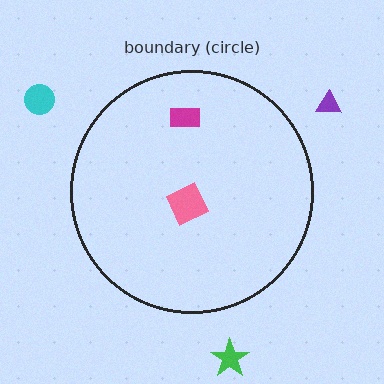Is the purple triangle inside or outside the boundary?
Outside.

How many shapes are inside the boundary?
2 inside, 3 outside.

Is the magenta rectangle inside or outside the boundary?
Inside.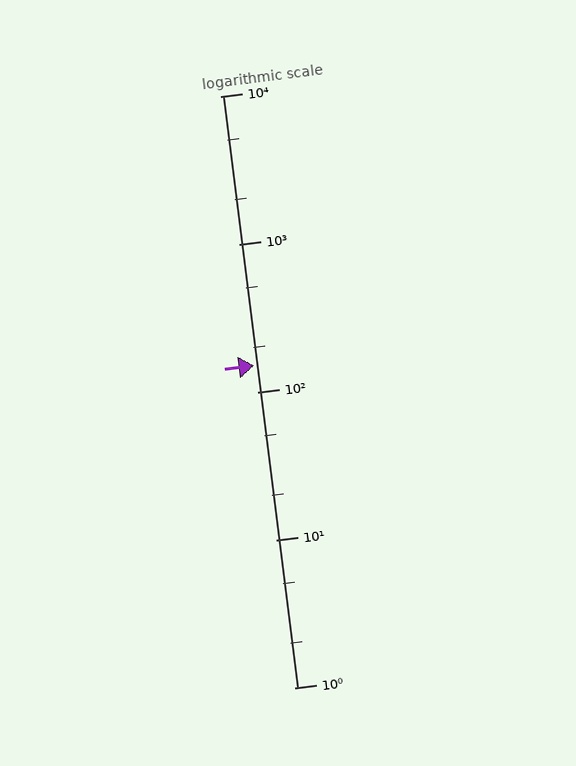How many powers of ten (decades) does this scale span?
The scale spans 4 decades, from 1 to 10000.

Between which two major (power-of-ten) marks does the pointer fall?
The pointer is between 100 and 1000.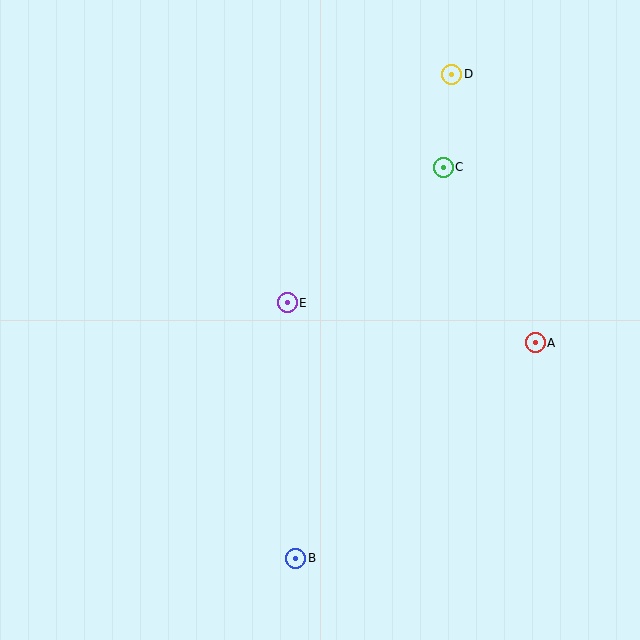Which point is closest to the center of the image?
Point E at (287, 303) is closest to the center.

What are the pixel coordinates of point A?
Point A is at (535, 343).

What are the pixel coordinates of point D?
Point D is at (452, 74).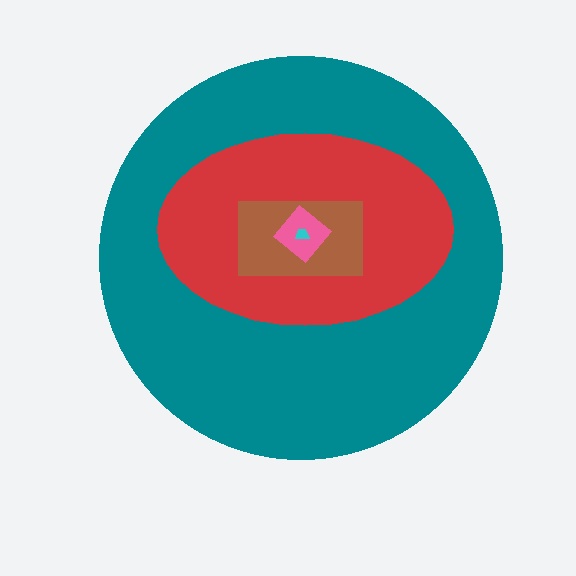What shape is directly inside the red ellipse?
The brown rectangle.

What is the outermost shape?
The teal circle.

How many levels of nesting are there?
5.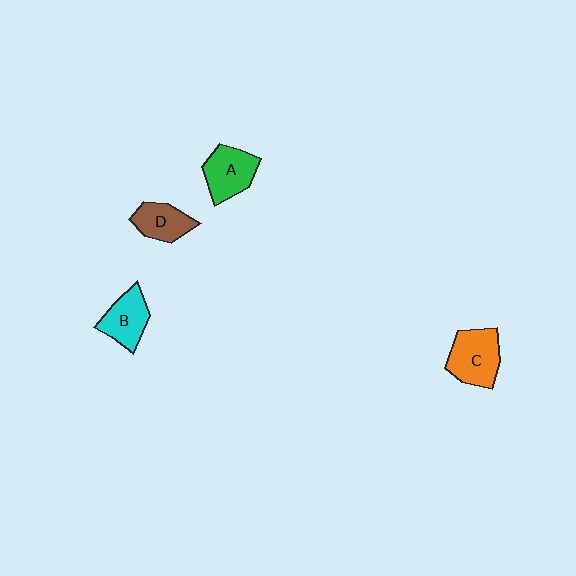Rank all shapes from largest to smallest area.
From largest to smallest: C (orange), A (green), B (cyan), D (brown).